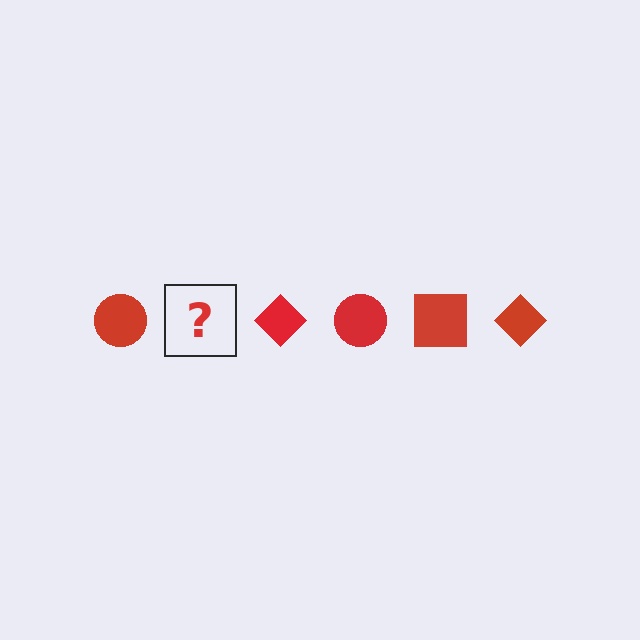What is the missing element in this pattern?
The missing element is a red square.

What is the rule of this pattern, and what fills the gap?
The rule is that the pattern cycles through circle, square, diamond shapes in red. The gap should be filled with a red square.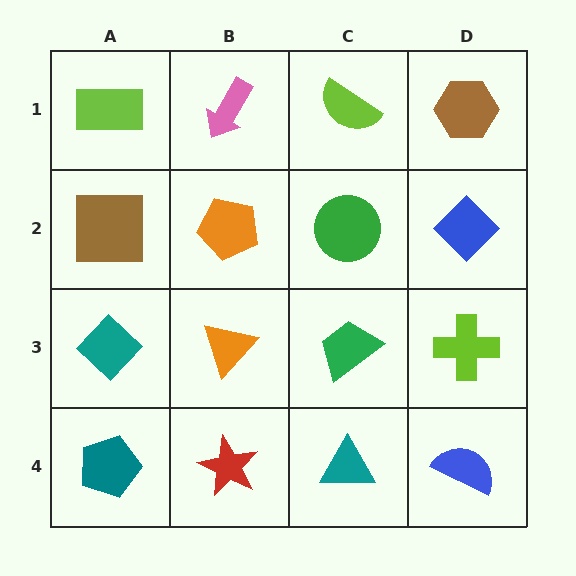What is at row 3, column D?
A lime cross.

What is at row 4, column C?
A teal triangle.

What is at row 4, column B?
A red star.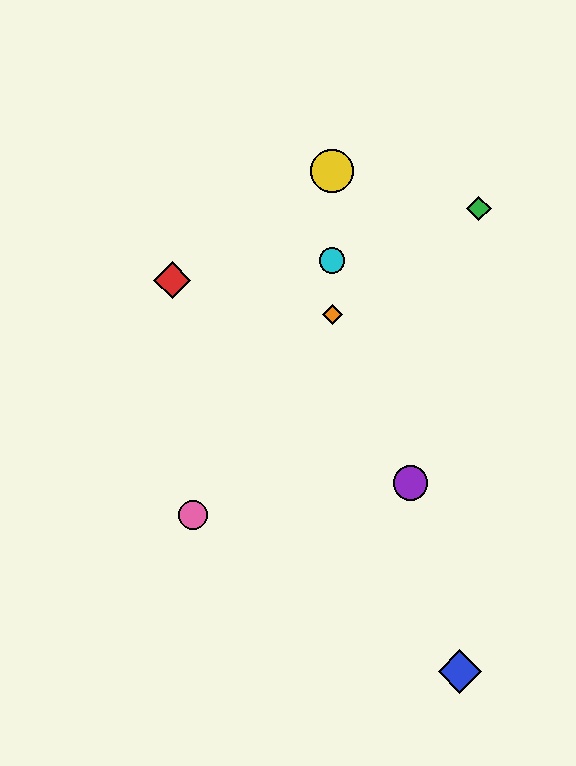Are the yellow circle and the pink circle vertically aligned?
No, the yellow circle is at x≈332 and the pink circle is at x≈193.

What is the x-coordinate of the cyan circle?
The cyan circle is at x≈332.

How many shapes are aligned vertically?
3 shapes (the yellow circle, the orange diamond, the cyan circle) are aligned vertically.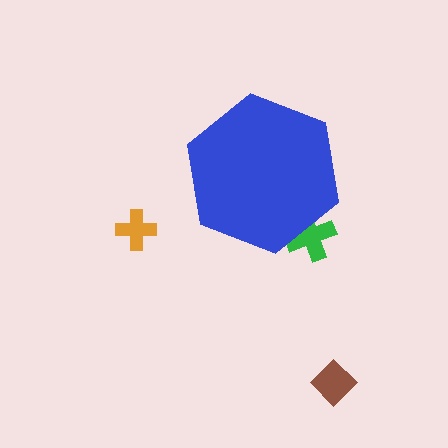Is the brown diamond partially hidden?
No, the brown diamond is fully visible.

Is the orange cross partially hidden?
No, the orange cross is fully visible.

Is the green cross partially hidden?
Yes, the green cross is partially hidden behind the blue hexagon.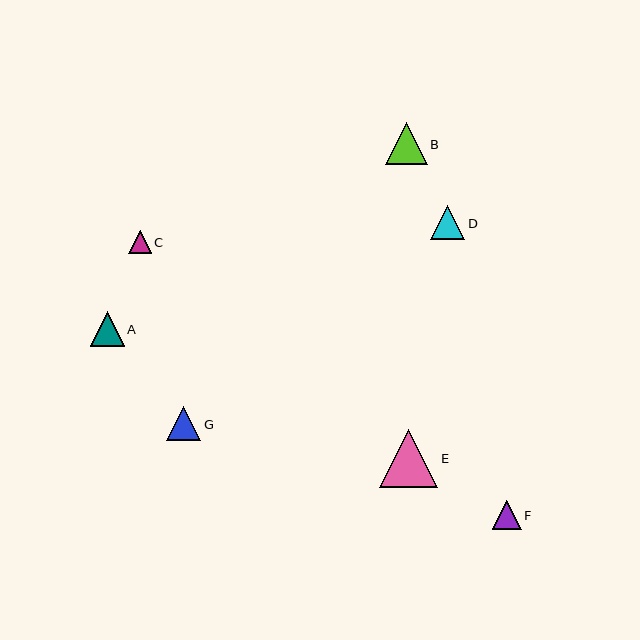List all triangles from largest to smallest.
From largest to smallest: E, B, A, D, G, F, C.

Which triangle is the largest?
Triangle E is the largest with a size of approximately 58 pixels.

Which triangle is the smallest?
Triangle C is the smallest with a size of approximately 23 pixels.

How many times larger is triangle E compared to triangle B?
Triangle E is approximately 1.4 times the size of triangle B.